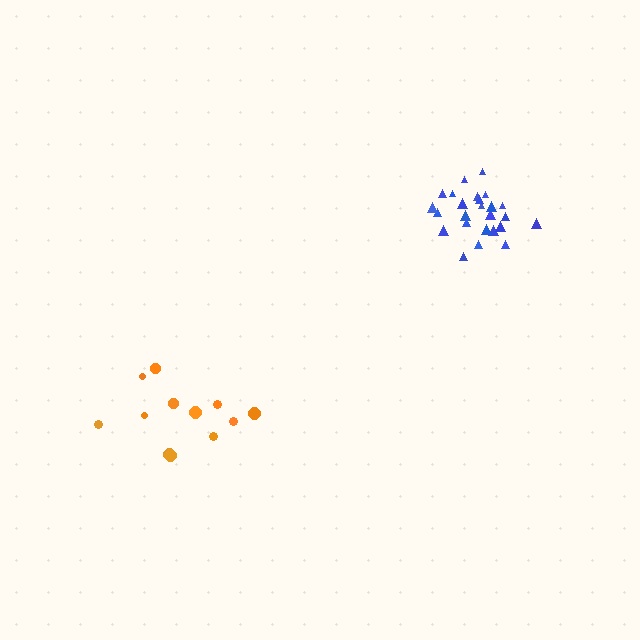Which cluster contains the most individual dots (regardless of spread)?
Blue (26).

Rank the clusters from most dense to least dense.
blue, orange.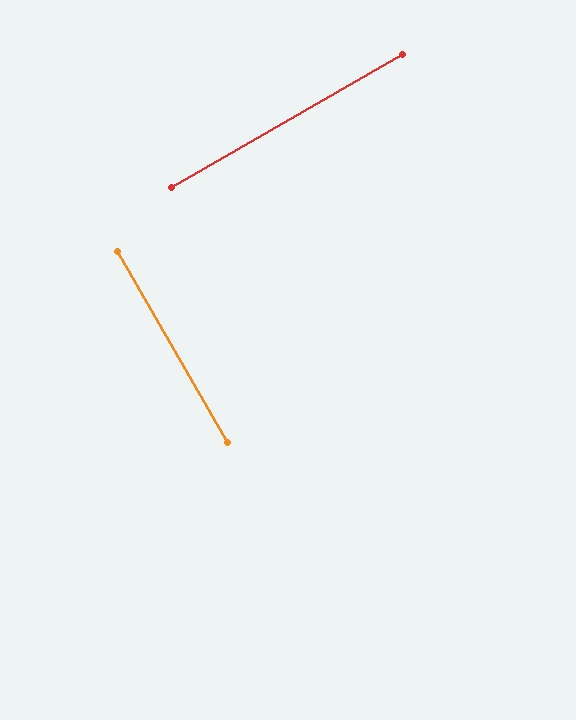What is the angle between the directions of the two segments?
Approximately 90 degrees.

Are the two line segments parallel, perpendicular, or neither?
Perpendicular — they meet at approximately 90°.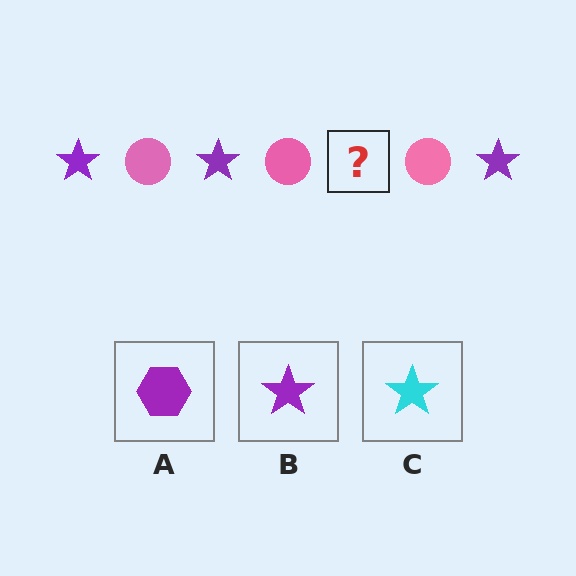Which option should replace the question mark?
Option B.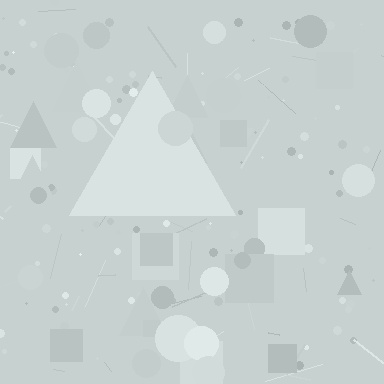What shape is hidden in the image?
A triangle is hidden in the image.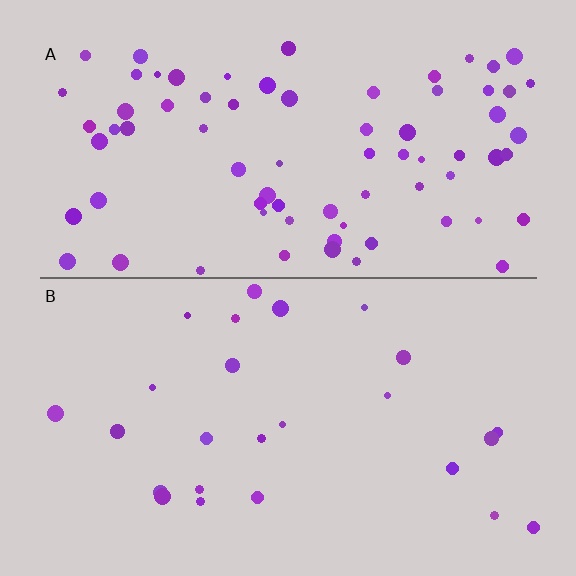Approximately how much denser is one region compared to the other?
Approximately 3.0× — region A over region B.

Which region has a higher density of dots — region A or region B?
A (the top).